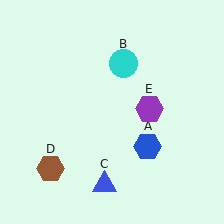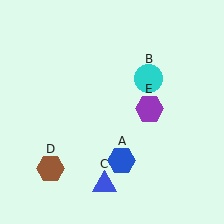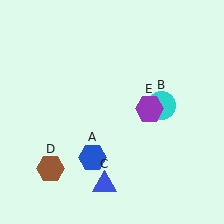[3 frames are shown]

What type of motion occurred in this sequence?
The blue hexagon (object A), cyan circle (object B) rotated clockwise around the center of the scene.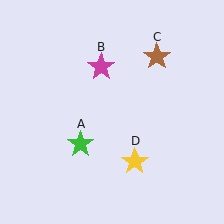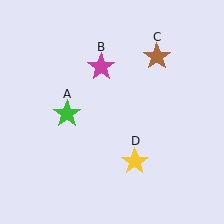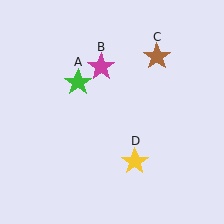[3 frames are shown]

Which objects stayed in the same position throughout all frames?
Magenta star (object B) and brown star (object C) and yellow star (object D) remained stationary.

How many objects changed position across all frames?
1 object changed position: green star (object A).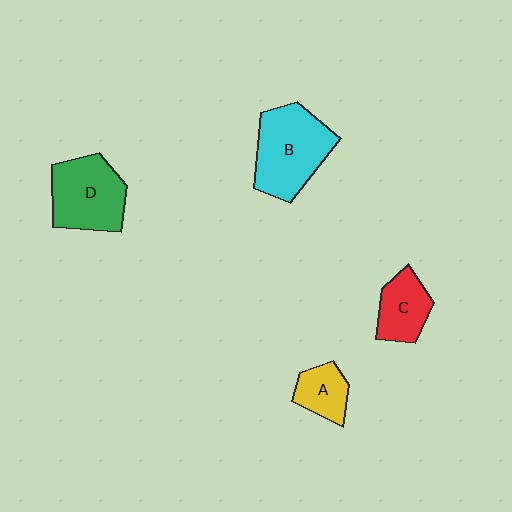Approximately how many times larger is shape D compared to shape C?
Approximately 1.6 times.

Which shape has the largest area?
Shape B (cyan).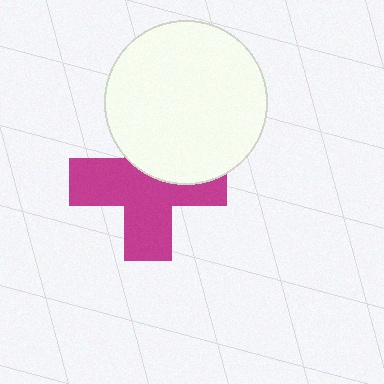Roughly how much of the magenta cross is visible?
About half of it is visible (roughly 63%).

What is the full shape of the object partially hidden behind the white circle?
The partially hidden object is a magenta cross.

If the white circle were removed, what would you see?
You would see the complete magenta cross.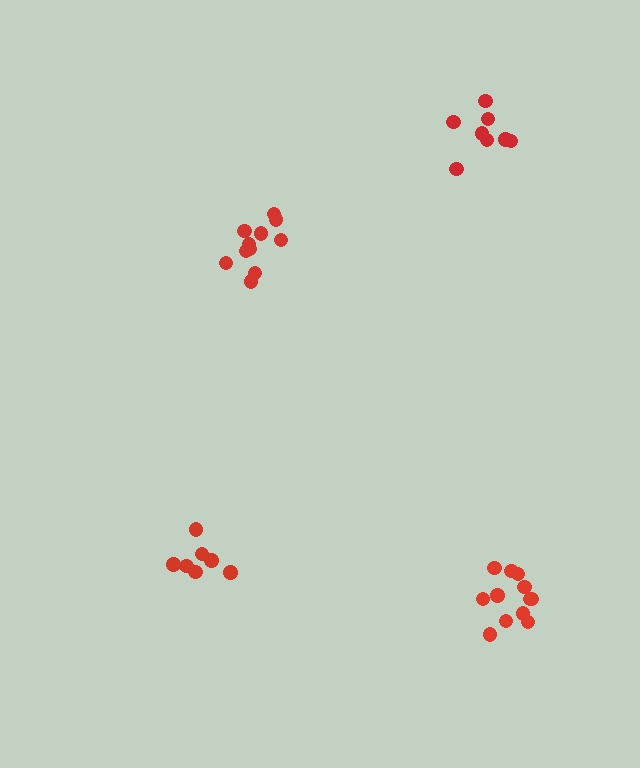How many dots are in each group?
Group 1: 11 dots, Group 2: 7 dots, Group 3: 8 dots, Group 4: 12 dots (38 total).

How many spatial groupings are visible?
There are 4 spatial groupings.